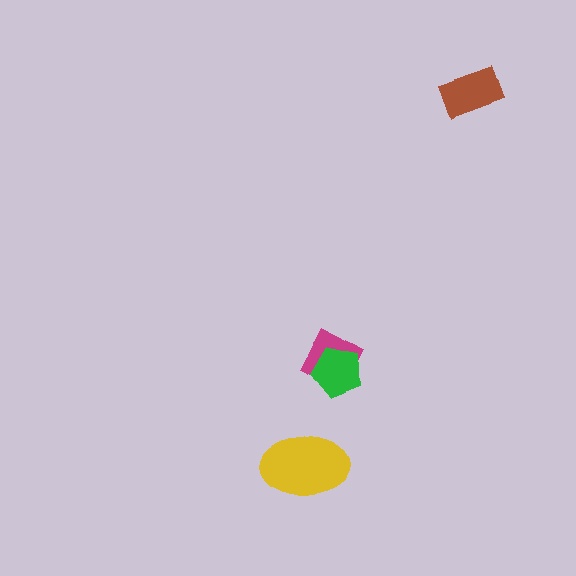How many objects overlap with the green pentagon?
1 object overlaps with the green pentagon.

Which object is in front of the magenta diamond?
The green pentagon is in front of the magenta diamond.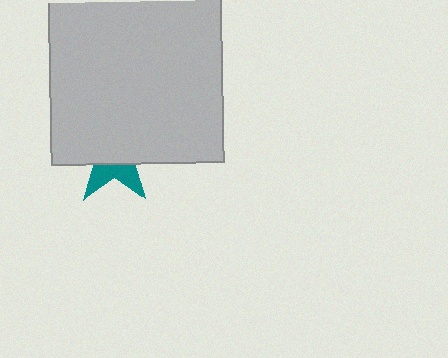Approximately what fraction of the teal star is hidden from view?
Roughly 67% of the teal star is hidden behind the light gray square.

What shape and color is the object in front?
The object in front is a light gray square.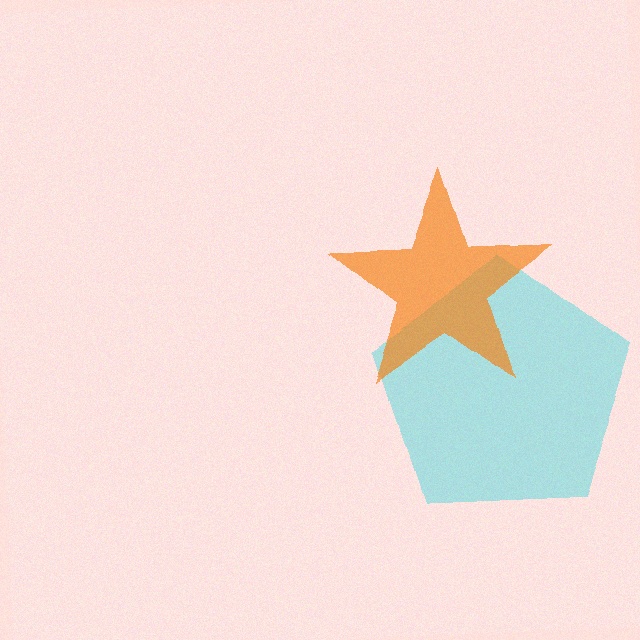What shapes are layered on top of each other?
The layered shapes are: a cyan pentagon, an orange star.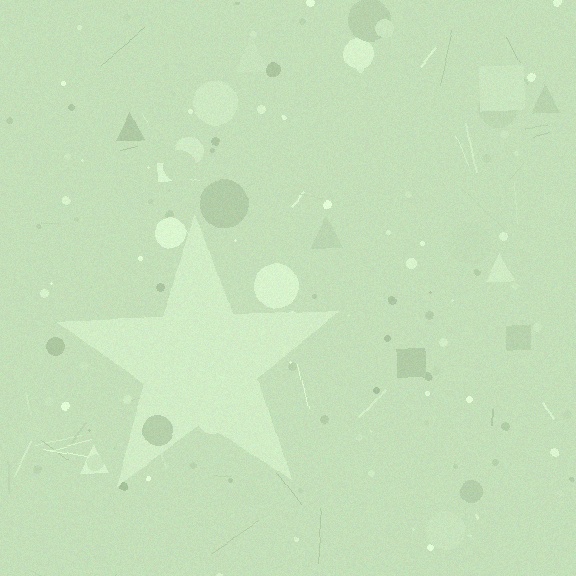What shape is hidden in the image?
A star is hidden in the image.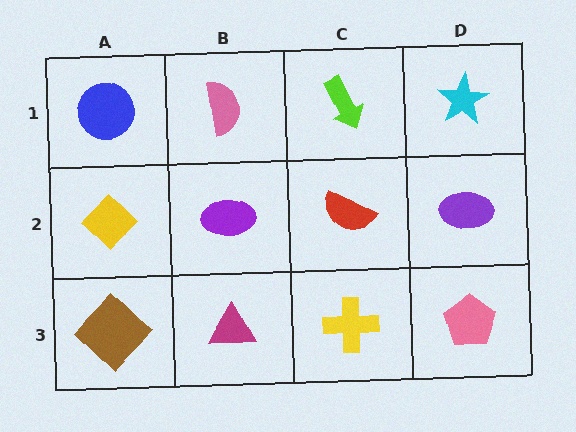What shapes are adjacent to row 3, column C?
A red semicircle (row 2, column C), a magenta triangle (row 3, column B), a pink pentagon (row 3, column D).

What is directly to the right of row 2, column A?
A purple ellipse.